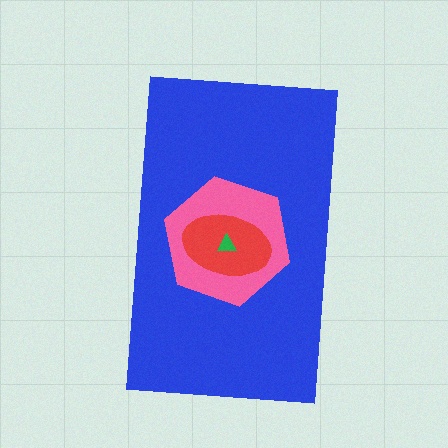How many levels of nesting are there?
4.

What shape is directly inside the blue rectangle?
The pink hexagon.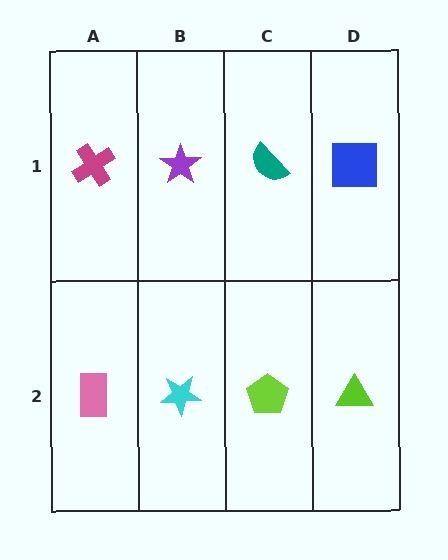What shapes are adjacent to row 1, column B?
A cyan star (row 2, column B), a magenta cross (row 1, column A), a teal semicircle (row 1, column C).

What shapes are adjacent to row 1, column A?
A pink rectangle (row 2, column A), a purple star (row 1, column B).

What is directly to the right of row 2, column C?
A lime triangle.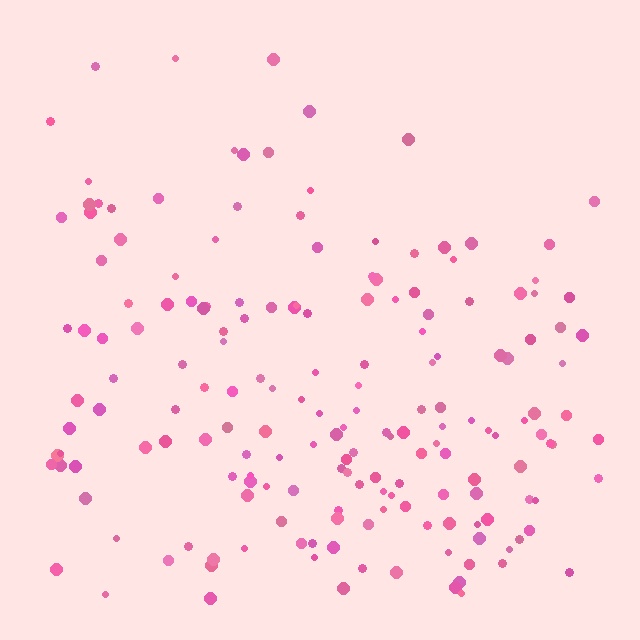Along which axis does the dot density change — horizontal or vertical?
Vertical.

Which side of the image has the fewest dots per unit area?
The top.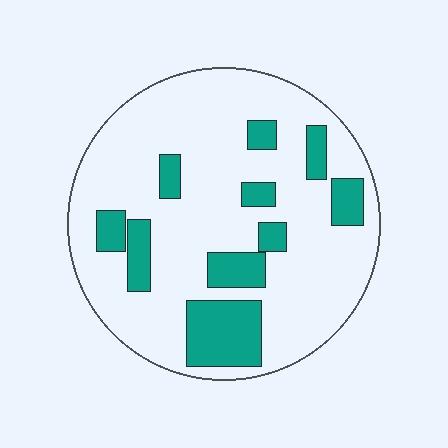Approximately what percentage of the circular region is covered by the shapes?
Approximately 20%.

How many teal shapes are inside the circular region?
10.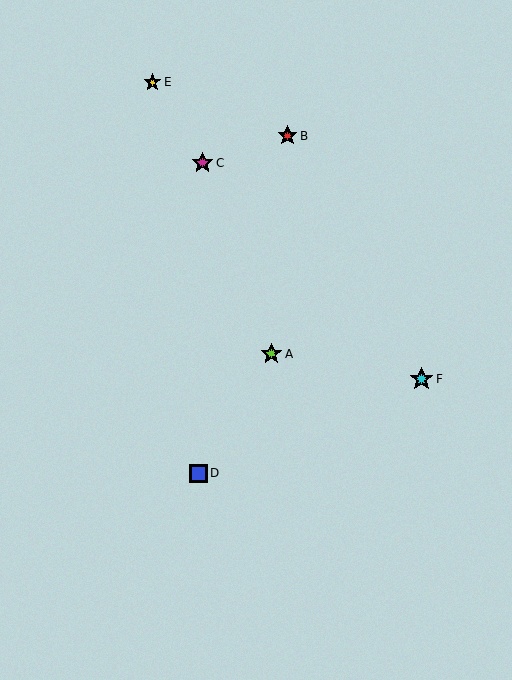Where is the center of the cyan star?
The center of the cyan star is at (421, 379).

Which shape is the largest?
The cyan star (labeled F) is the largest.